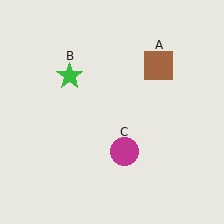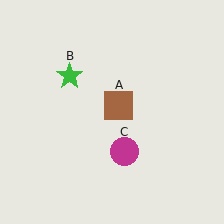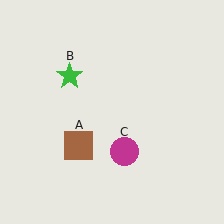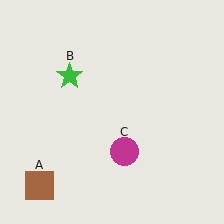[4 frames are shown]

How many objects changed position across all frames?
1 object changed position: brown square (object A).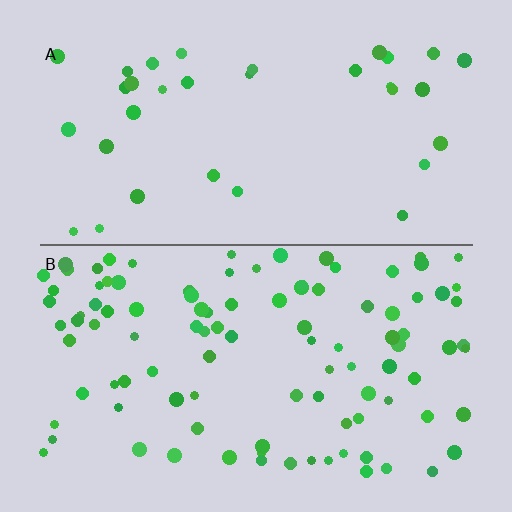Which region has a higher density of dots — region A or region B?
B (the bottom).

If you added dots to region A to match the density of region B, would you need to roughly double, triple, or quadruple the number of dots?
Approximately triple.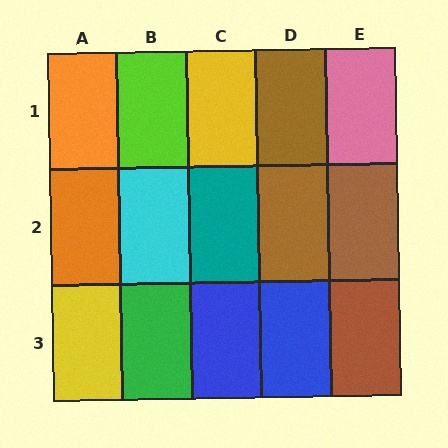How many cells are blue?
2 cells are blue.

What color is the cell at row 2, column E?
Brown.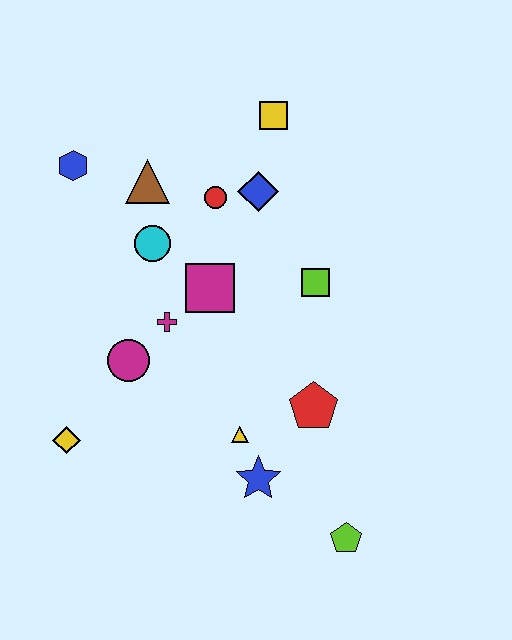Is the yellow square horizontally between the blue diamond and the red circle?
No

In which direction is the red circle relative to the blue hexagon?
The red circle is to the right of the blue hexagon.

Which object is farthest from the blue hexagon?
The lime pentagon is farthest from the blue hexagon.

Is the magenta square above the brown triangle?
No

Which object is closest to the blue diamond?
The red circle is closest to the blue diamond.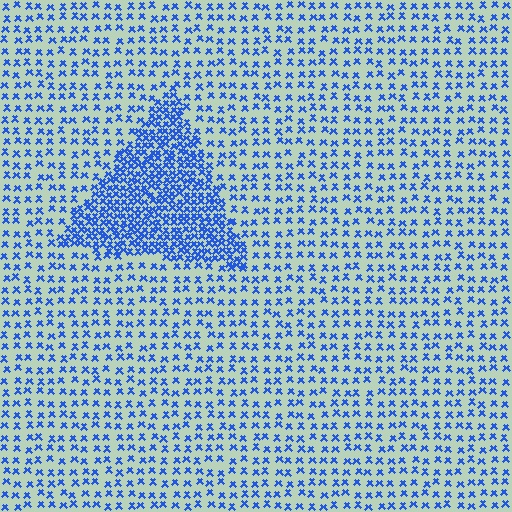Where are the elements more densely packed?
The elements are more densely packed inside the triangle boundary.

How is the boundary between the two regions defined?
The boundary is defined by a change in element density (approximately 2.6x ratio). All elements are the same color, size, and shape.